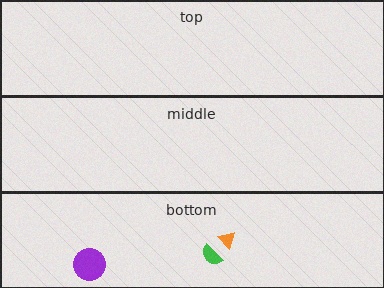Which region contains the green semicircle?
The bottom region.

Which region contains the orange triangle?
The bottom region.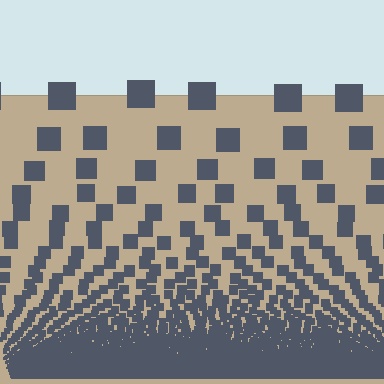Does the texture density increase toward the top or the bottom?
Density increases toward the bottom.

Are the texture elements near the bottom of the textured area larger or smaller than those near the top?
Smaller. The gradient is inverted — elements near the bottom are smaller and denser.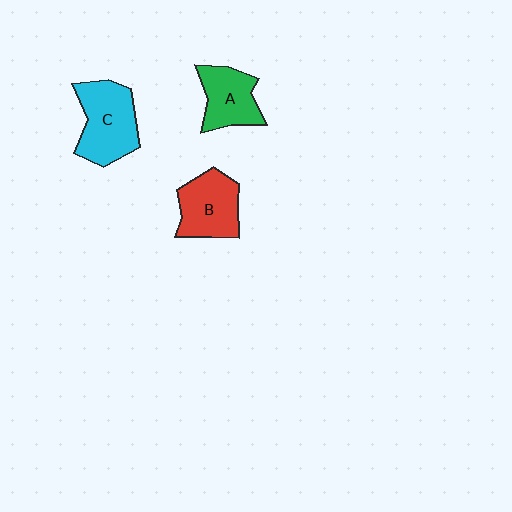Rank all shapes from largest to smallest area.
From largest to smallest: C (cyan), B (red), A (green).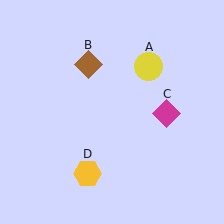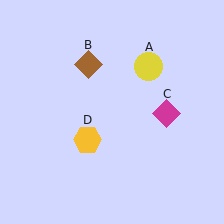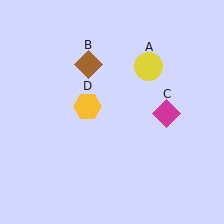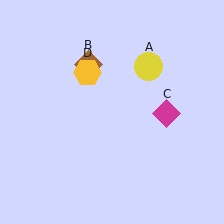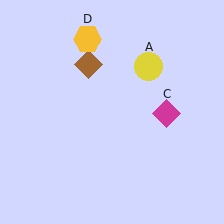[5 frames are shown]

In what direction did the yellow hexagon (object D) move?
The yellow hexagon (object D) moved up.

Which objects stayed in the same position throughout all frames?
Yellow circle (object A) and brown diamond (object B) and magenta diamond (object C) remained stationary.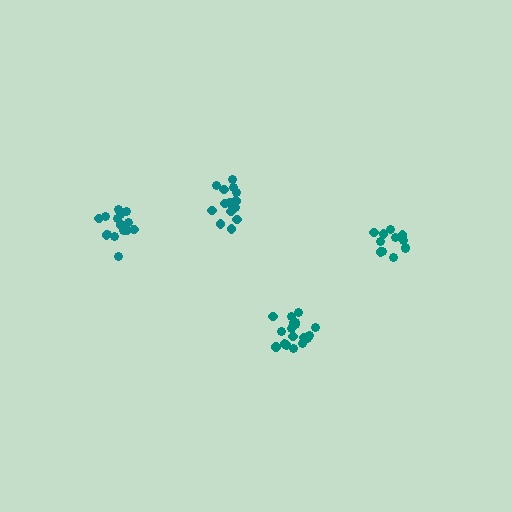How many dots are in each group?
Group 1: 18 dots, Group 2: 14 dots, Group 3: 12 dots, Group 4: 16 dots (60 total).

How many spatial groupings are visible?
There are 4 spatial groupings.